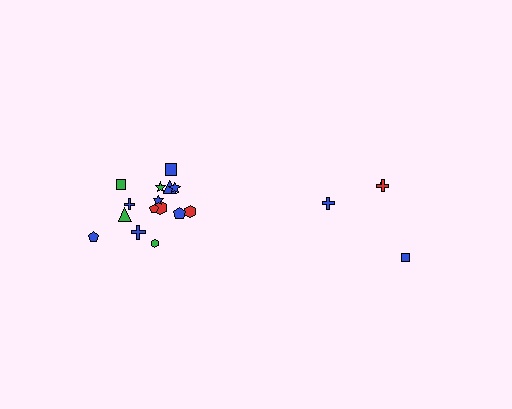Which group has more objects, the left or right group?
The left group.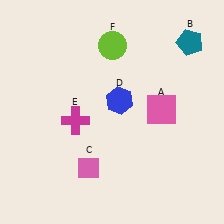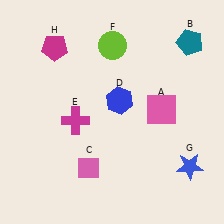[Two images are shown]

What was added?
A blue star (G), a magenta pentagon (H) were added in Image 2.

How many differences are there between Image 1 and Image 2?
There are 2 differences between the two images.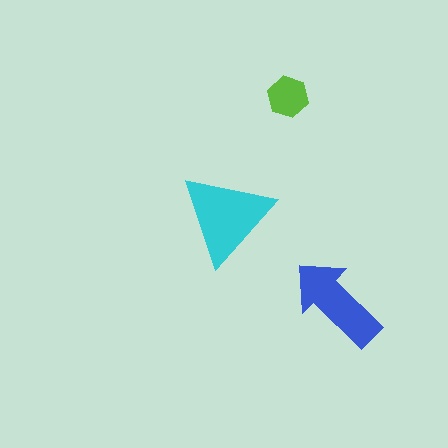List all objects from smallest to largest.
The lime hexagon, the blue arrow, the cyan triangle.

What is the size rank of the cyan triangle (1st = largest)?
1st.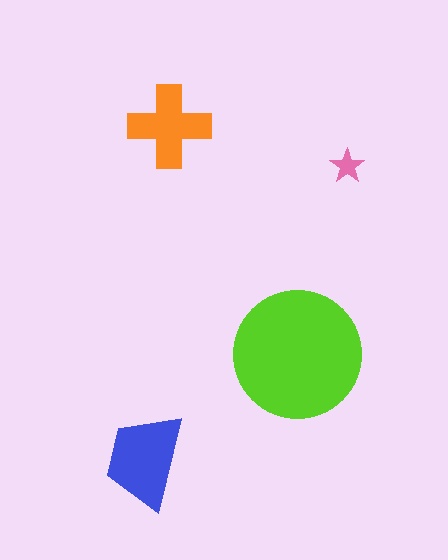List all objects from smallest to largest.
The pink star, the orange cross, the blue trapezoid, the lime circle.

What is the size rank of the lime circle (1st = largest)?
1st.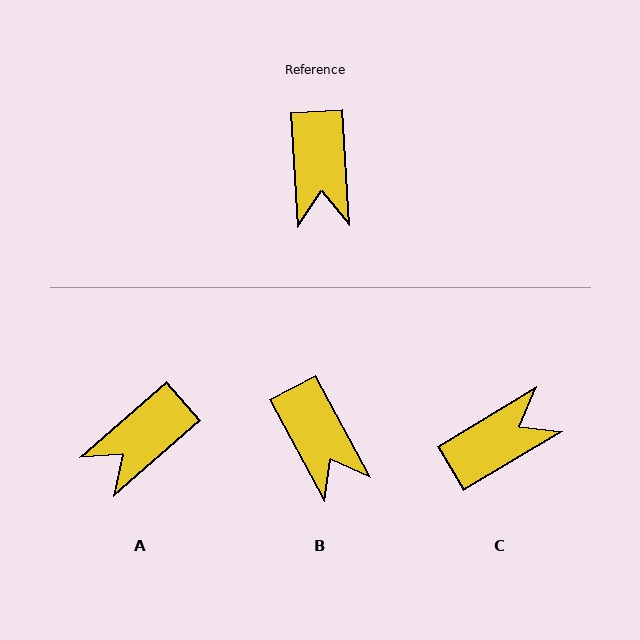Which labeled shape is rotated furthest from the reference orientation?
C, about 118 degrees away.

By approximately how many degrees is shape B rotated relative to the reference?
Approximately 25 degrees counter-clockwise.